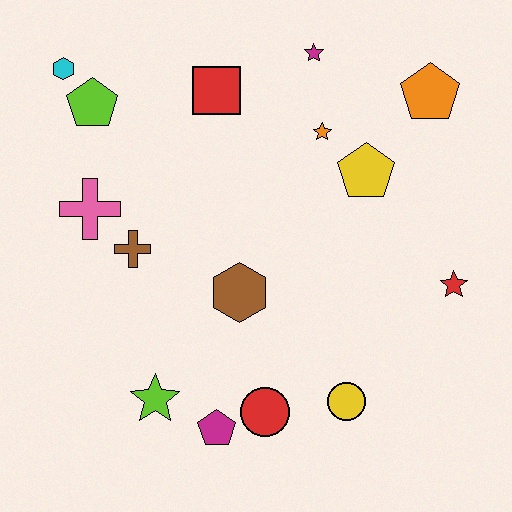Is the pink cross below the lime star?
No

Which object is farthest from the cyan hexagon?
The red star is farthest from the cyan hexagon.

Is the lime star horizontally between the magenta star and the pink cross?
Yes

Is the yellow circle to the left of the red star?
Yes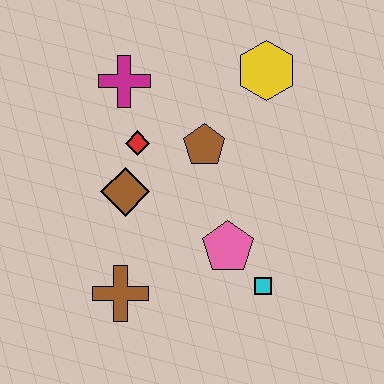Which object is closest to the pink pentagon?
The cyan square is closest to the pink pentagon.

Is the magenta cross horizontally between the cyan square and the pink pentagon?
No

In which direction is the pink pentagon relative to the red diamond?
The pink pentagon is below the red diamond.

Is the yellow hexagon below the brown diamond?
No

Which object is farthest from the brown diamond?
The yellow hexagon is farthest from the brown diamond.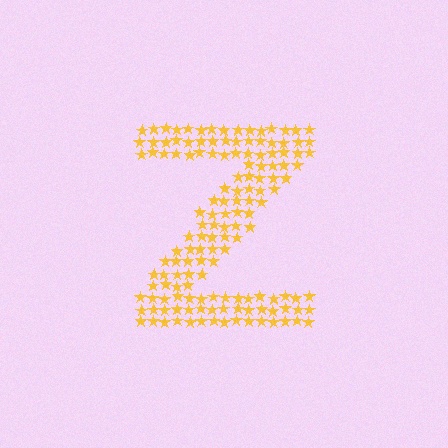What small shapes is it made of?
It is made of small stars.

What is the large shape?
The large shape is the letter Z.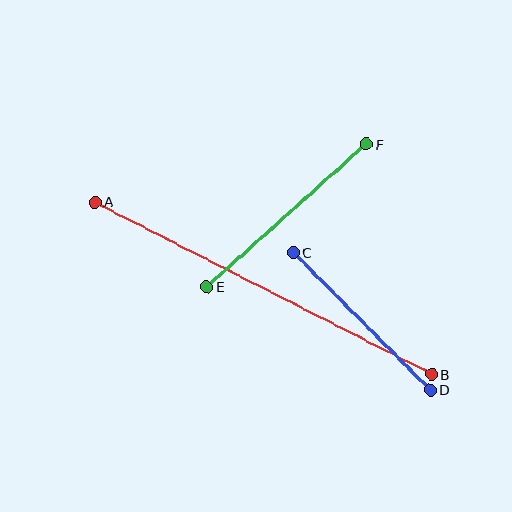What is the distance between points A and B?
The distance is approximately 378 pixels.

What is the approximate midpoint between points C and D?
The midpoint is at approximately (362, 321) pixels.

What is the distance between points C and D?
The distance is approximately 194 pixels.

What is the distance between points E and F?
The distance is approximately 214 pixels.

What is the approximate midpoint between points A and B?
The midpoint is at approximately (263, 288) pixels.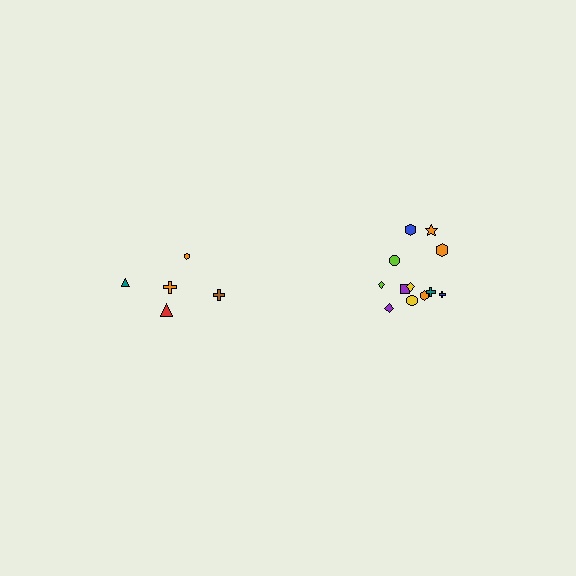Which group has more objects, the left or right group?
The right group.